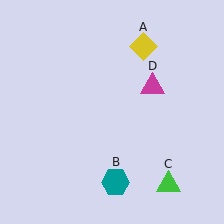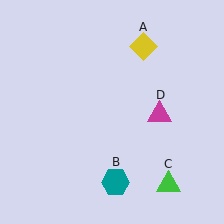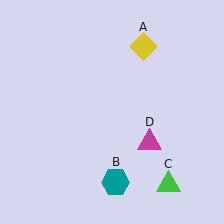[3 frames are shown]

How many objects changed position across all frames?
1 object changed position: magenta triangle (object D).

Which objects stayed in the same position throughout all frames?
Yellow diamond (object A) and teal hexagon (object B) and green triangle (object C) remained stationary.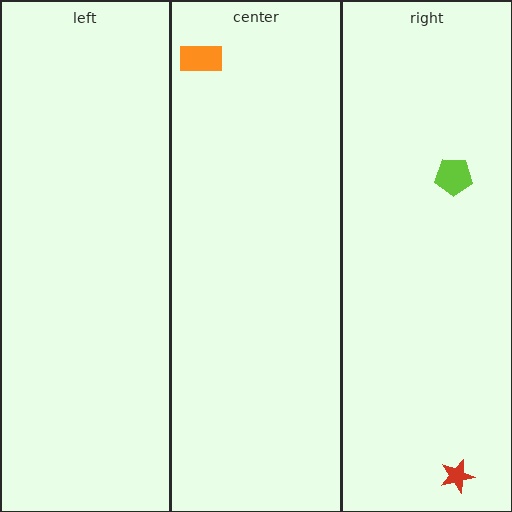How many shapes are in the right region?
2.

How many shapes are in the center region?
1.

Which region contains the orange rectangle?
The center region.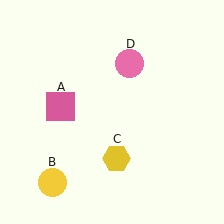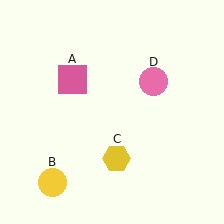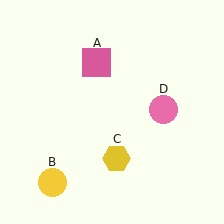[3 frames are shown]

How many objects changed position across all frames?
2 objects changed position: pink square (object A), pink circle (object D).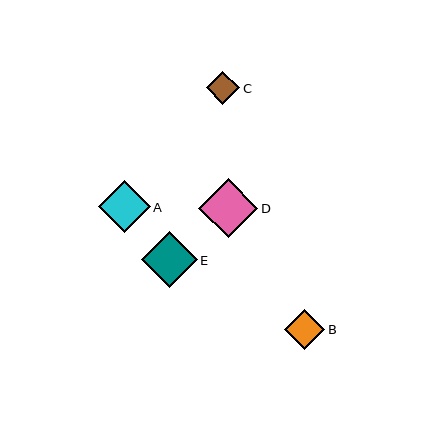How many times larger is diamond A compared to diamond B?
Diamond A is approximately 1.3 times the size of diamond B.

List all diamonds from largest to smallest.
From largest to smallest: D, E, A, B, C.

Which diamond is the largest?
Diamond D is the largest with a size of approximately 59 pixels.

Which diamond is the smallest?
Diamond C is the smallest with a size of approximately 33 pixels.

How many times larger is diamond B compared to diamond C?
Diamond B is approximately 1.2 times the size of diamond C.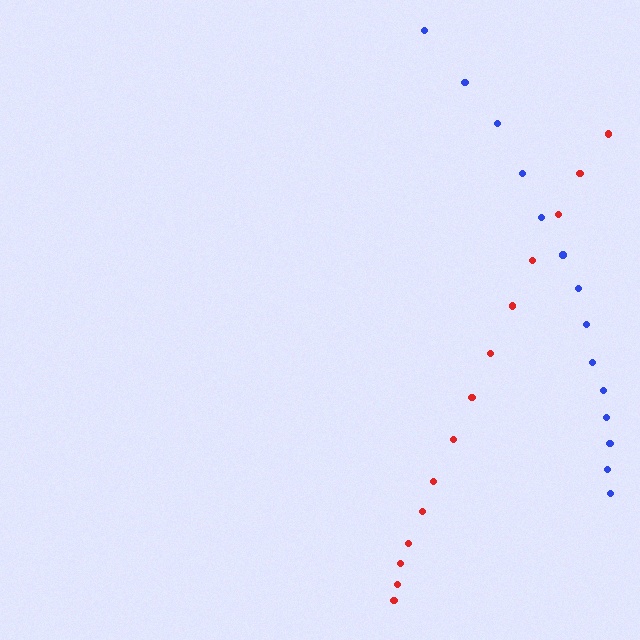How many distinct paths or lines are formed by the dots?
There are 2 distinct paths.